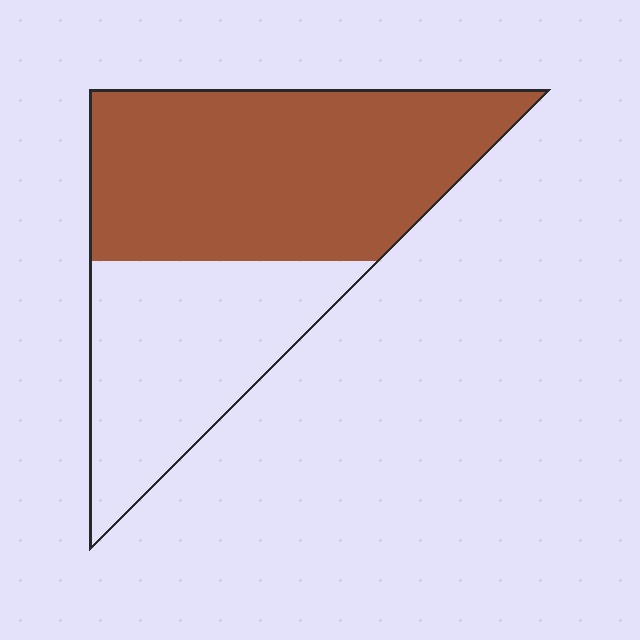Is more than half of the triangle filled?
Yes.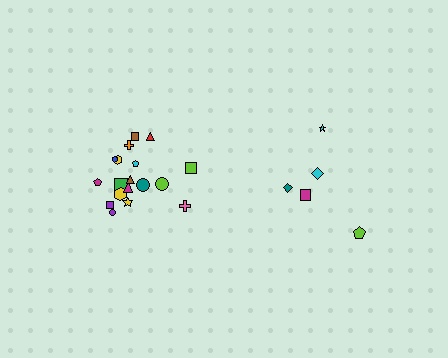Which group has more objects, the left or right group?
The left group.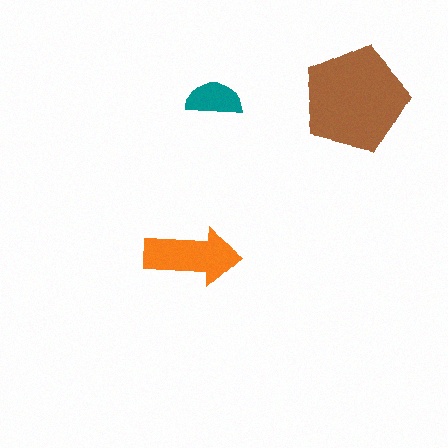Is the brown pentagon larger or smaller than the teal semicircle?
Larger.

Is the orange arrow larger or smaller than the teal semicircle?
Larger.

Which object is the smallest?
The teal semicircle.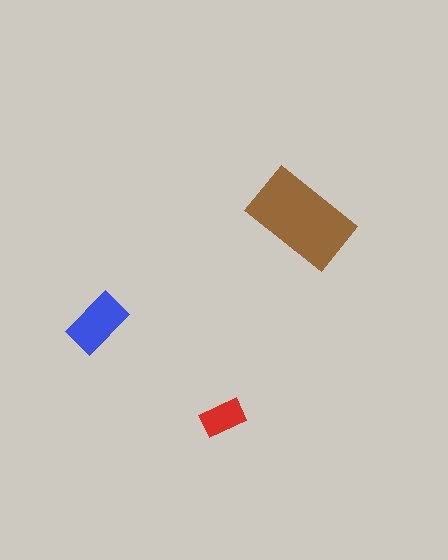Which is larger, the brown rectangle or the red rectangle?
The brown one.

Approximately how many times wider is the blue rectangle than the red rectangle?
About 1.5 times wider.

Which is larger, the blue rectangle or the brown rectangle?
The brown one.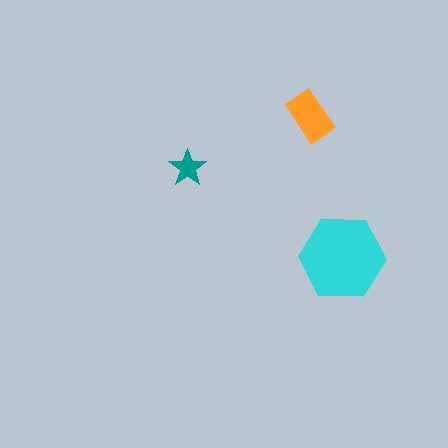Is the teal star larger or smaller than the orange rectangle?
Smaller.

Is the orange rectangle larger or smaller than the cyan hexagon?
Smaller.